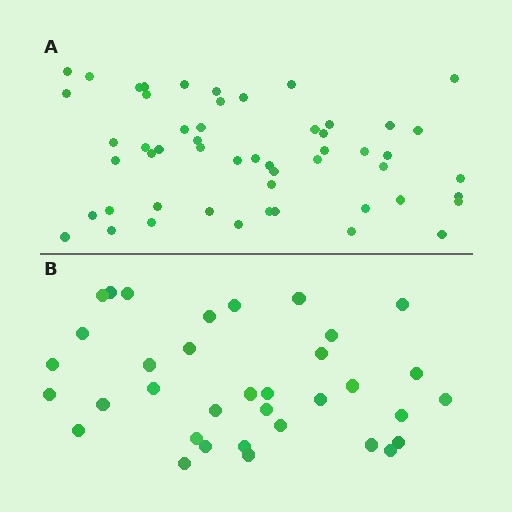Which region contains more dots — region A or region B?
Region A (the top region) has more dots.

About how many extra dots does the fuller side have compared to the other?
Region A has approximately 20 more dots than region B.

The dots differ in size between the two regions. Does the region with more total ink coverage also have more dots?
No. Region B has more total ink coverage because its dots are larger, but region A actually contains more individual dots. Total area can be misleading — the number of items is what matters here.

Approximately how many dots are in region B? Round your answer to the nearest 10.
About 40 dots. (The exact count is 35, which rounds to 40.)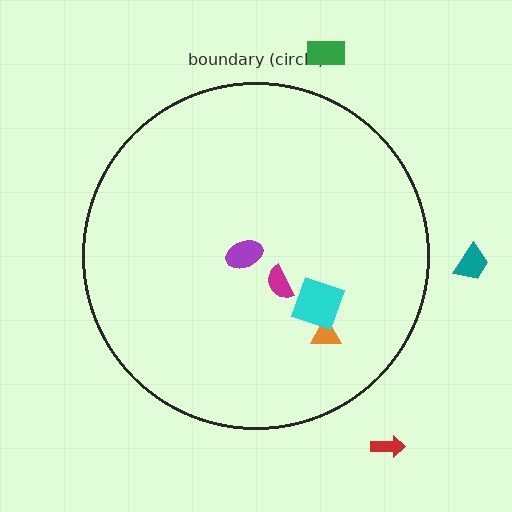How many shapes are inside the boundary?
4 inside, 3 outside.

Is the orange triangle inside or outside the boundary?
Inside.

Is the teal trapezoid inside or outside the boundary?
Outside.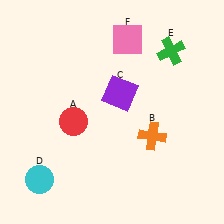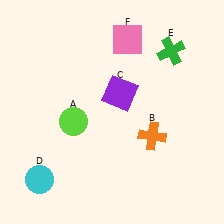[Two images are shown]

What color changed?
The circle (A) changed from red in Image 1 to lime in Image 2.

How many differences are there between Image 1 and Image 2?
There is 1 difference between the two images.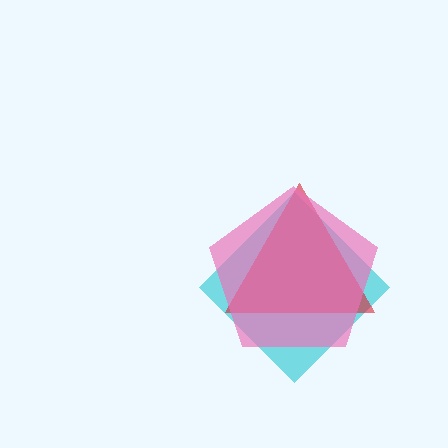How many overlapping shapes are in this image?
There are 3 overlapping shapes in the image.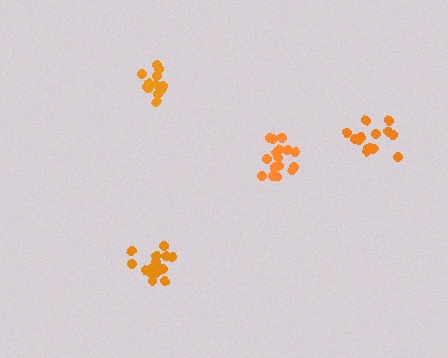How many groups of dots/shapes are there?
There are 4 groups.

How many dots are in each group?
Group 1: 12 dots, Group 2: 16 dots, Group 3: 17 dots, Group 4: 14 dots (59 total).